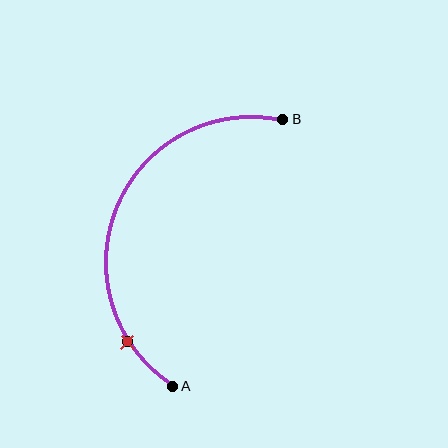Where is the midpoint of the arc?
The arc midpoint is the point on the curve farthest from the straight line joining A and B. It sits to the left of that line.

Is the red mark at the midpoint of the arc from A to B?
No. The red mark lies on the arc but is closer to endpoint A. The arc midpoint would be at the point on the curve equidistant along the arc from both A and B.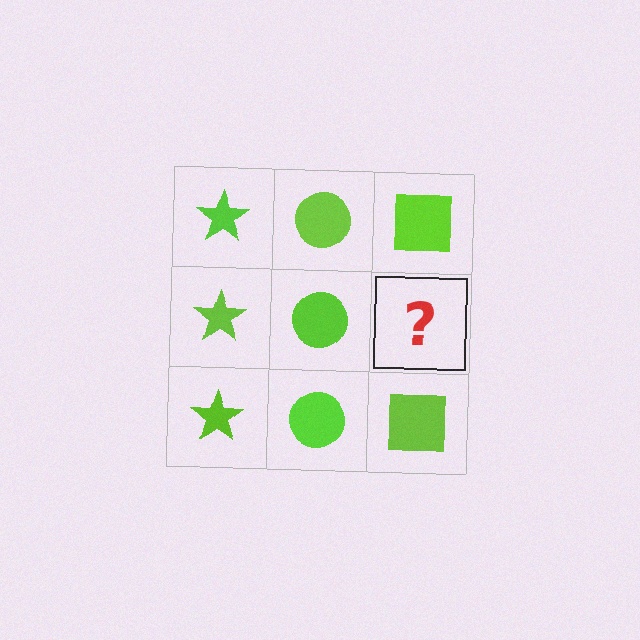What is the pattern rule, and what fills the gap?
The rule is that each column has a consistent shape. The gap should be filled with a lime square.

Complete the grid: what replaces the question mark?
The question mark should be replaced with a lime square.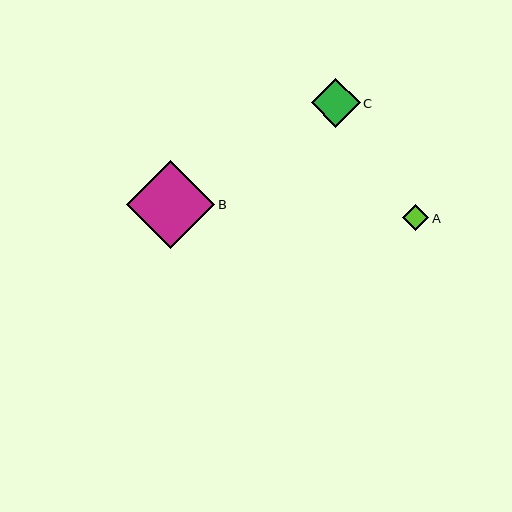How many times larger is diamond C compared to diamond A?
Diamond C is approximately 1.9 times the size of diamond A.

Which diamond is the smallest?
Diamond A is the smallest with a size of approximately 26 pixels.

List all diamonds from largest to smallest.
From largest to smallest: B, C, A.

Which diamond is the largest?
Diamond B is the largest with a size of approximately 88 pixels.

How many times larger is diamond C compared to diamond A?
Diamond C is approximately 1.9 times the size of diamond A.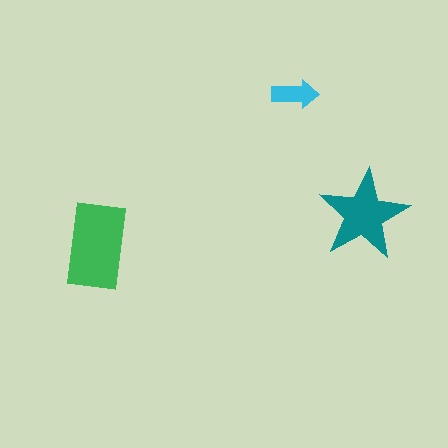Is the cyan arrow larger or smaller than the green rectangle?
Smaller.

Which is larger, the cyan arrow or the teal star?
The teal star.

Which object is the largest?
The green rectangle.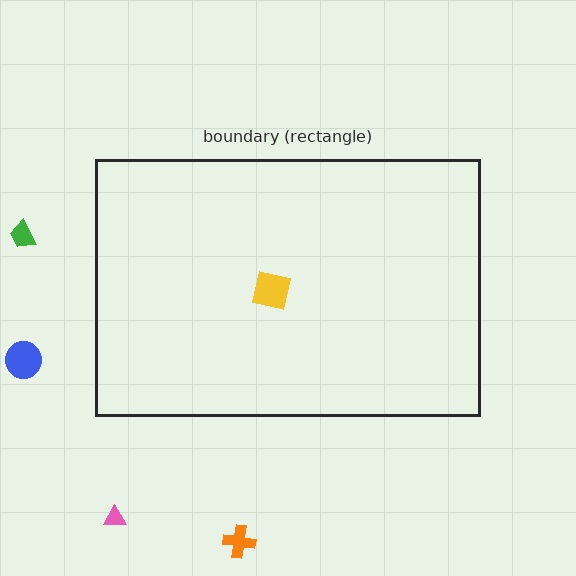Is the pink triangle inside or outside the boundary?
Outside.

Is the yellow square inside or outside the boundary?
Inside.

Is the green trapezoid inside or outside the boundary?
Outside.